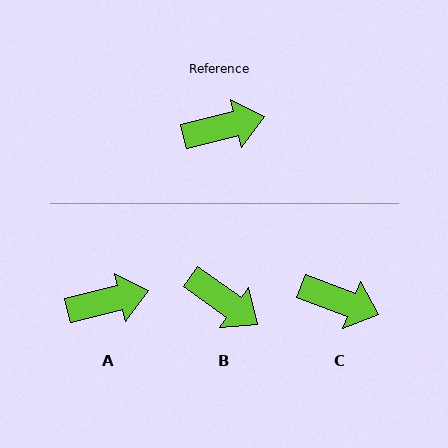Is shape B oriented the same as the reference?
No, it is off by about 50 degrees.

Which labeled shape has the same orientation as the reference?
A.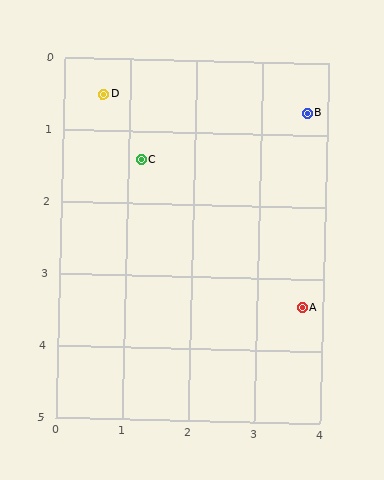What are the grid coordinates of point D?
Point D is at approximately (0.6, 0.5).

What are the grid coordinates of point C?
Point C is at approximately (1.2, 1.4).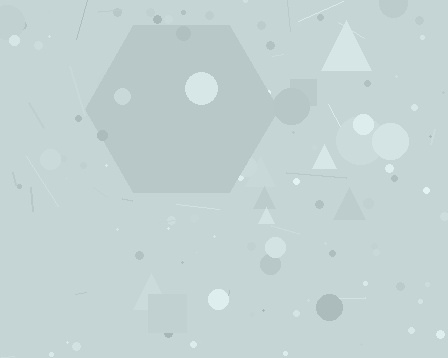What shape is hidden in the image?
A hexagon is hidden in the image.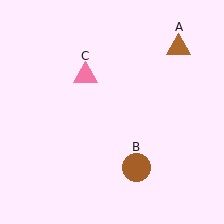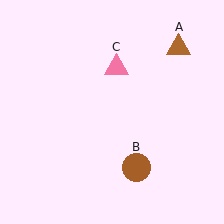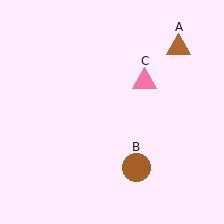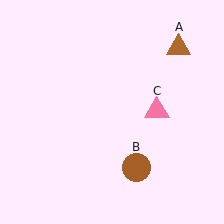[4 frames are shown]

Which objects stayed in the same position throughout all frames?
Brown triangle (object A) and brown circle (object B) remained stationary.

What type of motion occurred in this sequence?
The pink triangle (object C) rotated clockwise around the center of the scene.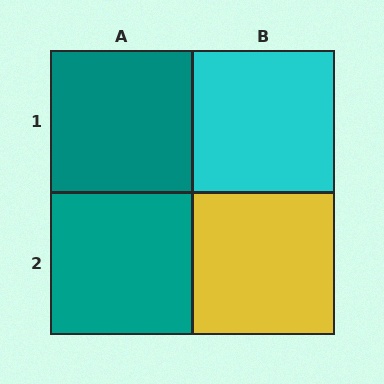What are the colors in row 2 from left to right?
Teal, yellow.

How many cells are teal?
2 cells are teal.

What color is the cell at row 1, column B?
Cyan.